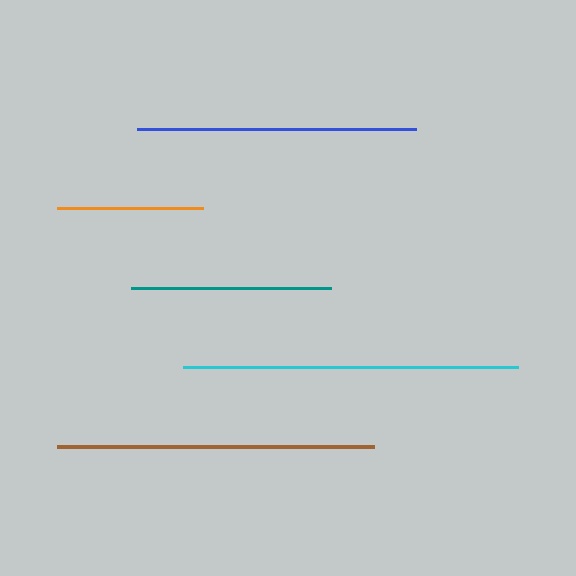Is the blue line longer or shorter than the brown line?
The brown line is longer than the blue line.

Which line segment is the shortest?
The orange line is the shortest at approximately 146 pixels.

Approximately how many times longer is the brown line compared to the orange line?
The brown line is approximately 2.2 times the length of the orange line.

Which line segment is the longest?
The cyan line is the longest at approximately 336 pixels.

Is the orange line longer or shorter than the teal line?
The teal line is longer than the orange line.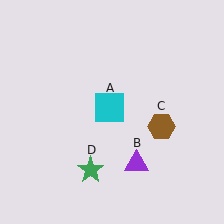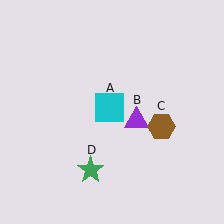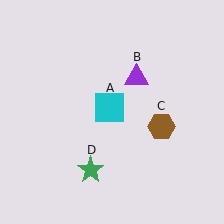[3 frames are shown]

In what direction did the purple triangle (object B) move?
The purple triangle (object B) moved up.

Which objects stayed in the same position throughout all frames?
Cyan square (object A) and brown hexagon (object C) and green star (object D) remained stationary.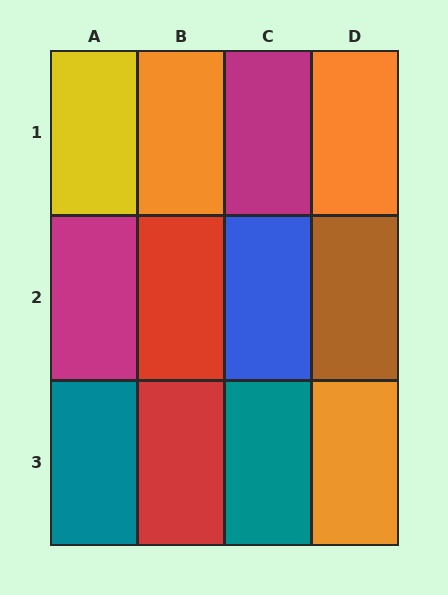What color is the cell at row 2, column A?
Magenta.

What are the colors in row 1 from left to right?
Yellow, orange, magenta, orange.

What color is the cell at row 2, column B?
Red.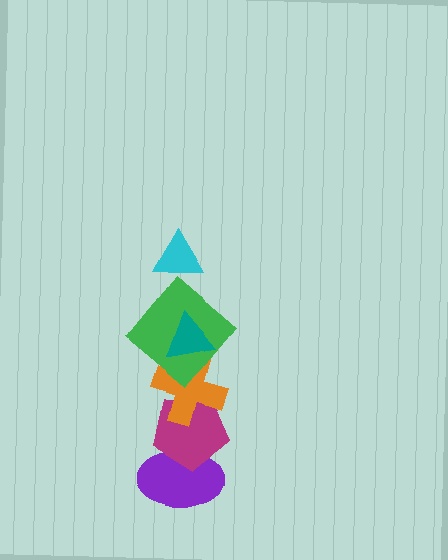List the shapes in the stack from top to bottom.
From top to bottom: the cyan triangle, the teal triangle, the green diamond, the orange cross, the magenta pentagon, the purple ellipse.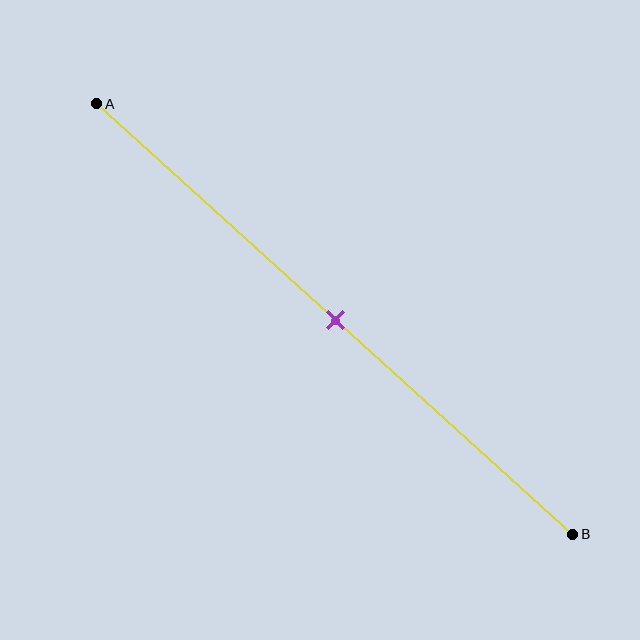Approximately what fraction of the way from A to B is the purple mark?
The purple mark is approximately 50% of the way from A to B.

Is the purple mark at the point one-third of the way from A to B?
No, the mark is at about 50% from A, not at the 33% one-third point.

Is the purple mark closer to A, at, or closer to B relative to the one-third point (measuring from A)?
The purple mark is closer to point B than the one-third point of segment AB.